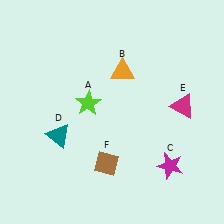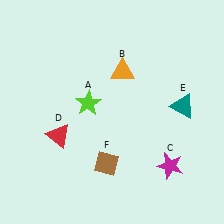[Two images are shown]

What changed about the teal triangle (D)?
In Image 1, D is teal. In Image 2, it changed to red.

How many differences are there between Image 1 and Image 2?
There are 2 differences between the two images.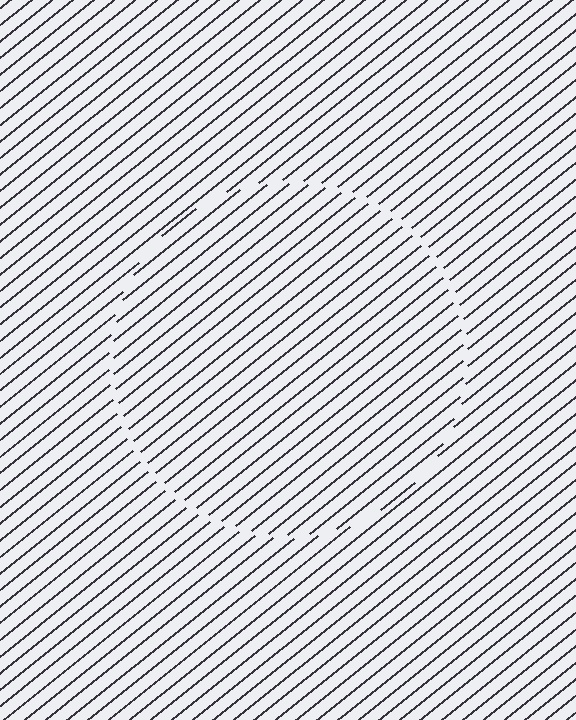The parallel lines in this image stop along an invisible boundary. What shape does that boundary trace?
An illusory circle. The interior of the shape contains the same grating, shifted by half a period — the contour is defined by the phase discontinuity where line-ends from the inner and outer gratings abut.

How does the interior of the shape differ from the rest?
The interior of the shape contains the same grating, shifted by half a period — the contour is defined by the phase discontinuity where line-ends from the inner and outer gratings abut.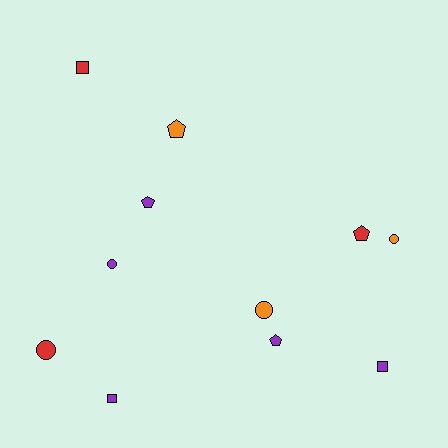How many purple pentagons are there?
There are 2 purple pentagons.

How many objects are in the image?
There are 11 objects.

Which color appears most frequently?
Purple, with 5 objects.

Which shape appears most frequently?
Circle, with 4 objects.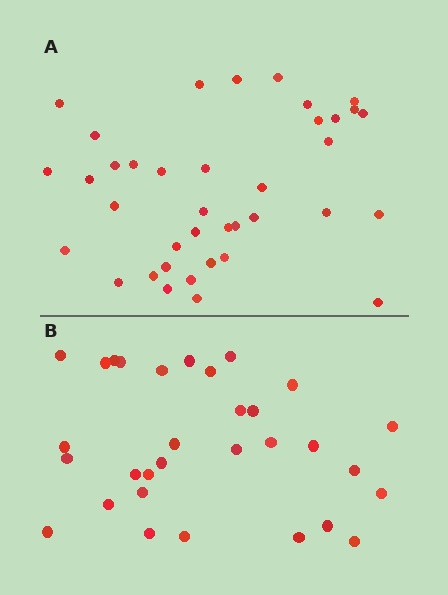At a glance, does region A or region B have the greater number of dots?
Region A (the top region) has more dots.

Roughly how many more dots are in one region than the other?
Region A has roughly 8 or so more dots than region B.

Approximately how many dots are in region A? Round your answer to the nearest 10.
About 40 dots. (The exact count is 38, which rounds to 40.)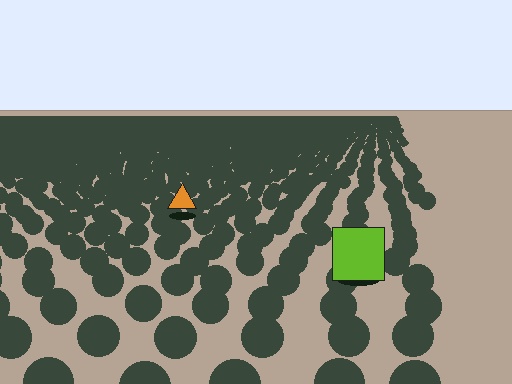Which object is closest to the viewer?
The lime square is closest. The texture marks near it are larger and more spread out.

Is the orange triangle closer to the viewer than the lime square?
No. The lime square is closer — you can tell from the texture gradient: the ground texture is coarser near it.